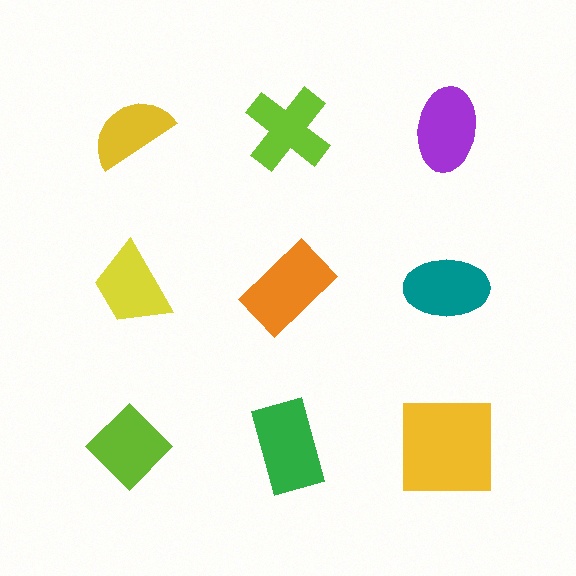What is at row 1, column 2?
A lime cross.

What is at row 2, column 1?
A yellow trapezoid.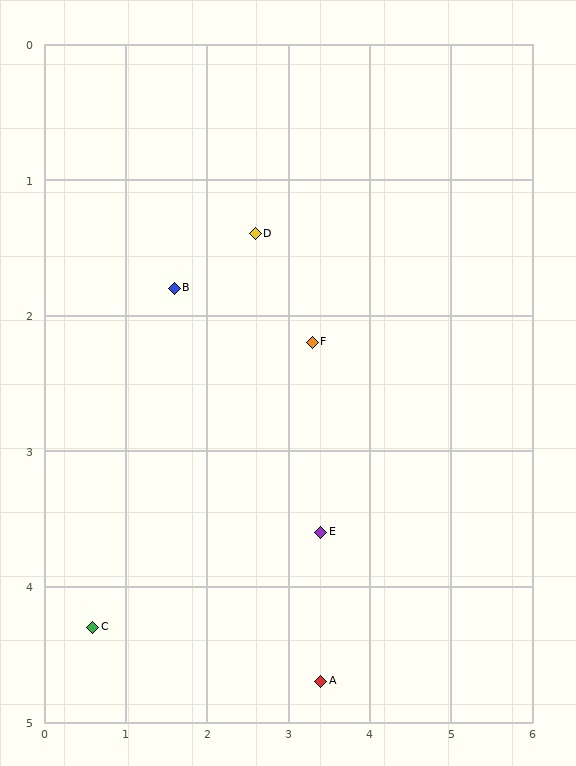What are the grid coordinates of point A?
Point A is at approximately (3.4, 4.7).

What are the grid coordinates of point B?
Point B is at approximately (1.6, 1.8).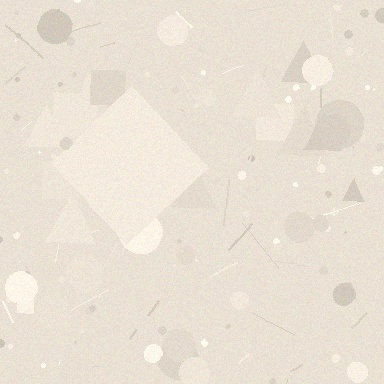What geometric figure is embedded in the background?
A diamond is embedded in the background.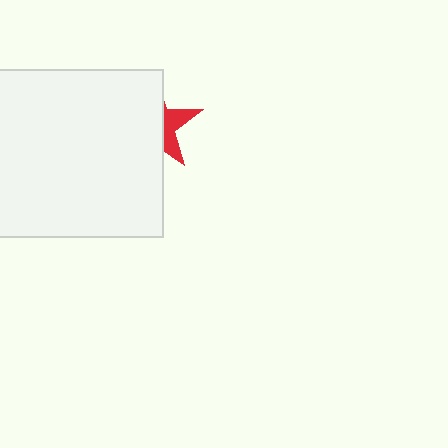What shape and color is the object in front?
The object in front is a white square.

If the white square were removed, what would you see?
You would see the complete red star.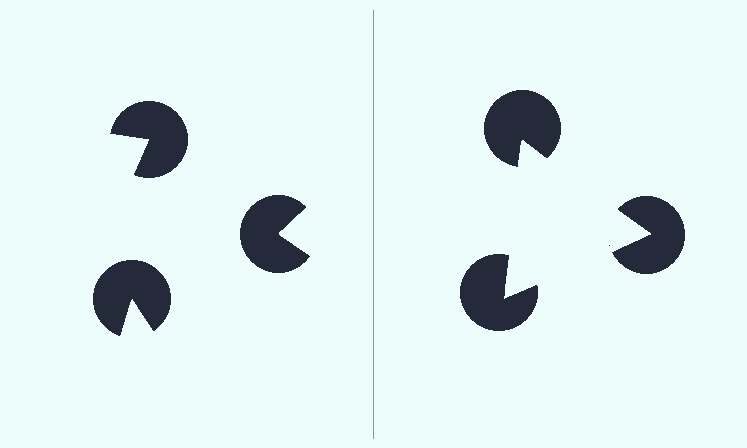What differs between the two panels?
The pac-man discs are positioned identically on both sides; only the wedge orientations differ. On the right they align to a triangle; on the left they are misaligned.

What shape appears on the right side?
An illusory triangle.